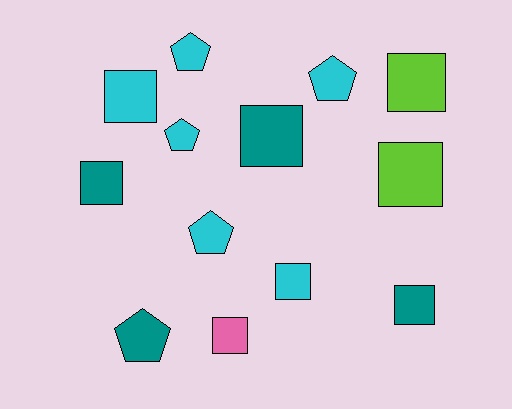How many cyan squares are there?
There are 2 cyan squares.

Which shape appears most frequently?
Square, with 8 objects.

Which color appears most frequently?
Cyan, with 6 objects.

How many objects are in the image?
There are 13 objects.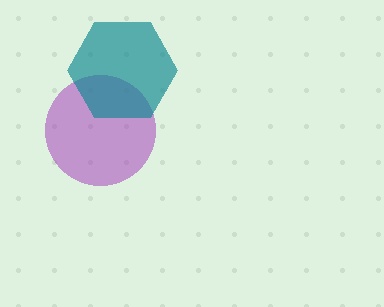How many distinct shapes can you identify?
There are 2 distinct shapes: a purple circle, a teal hexagon.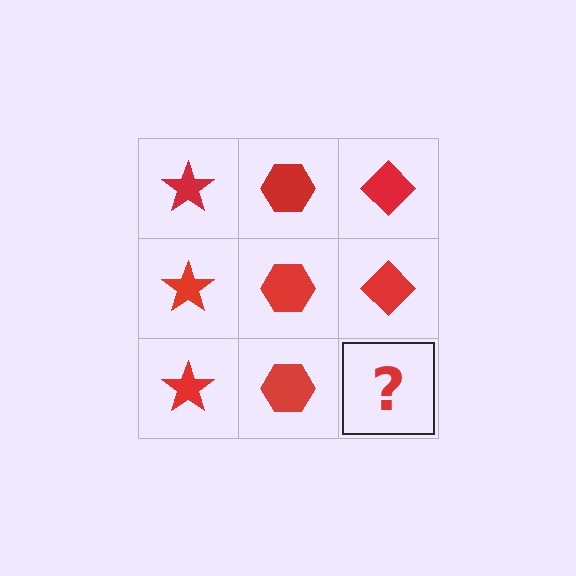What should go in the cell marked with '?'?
The missing cell should contain a red diamond.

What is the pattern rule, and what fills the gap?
The rule is that each column has a consistent shape. The gap should be filled with a red diamond.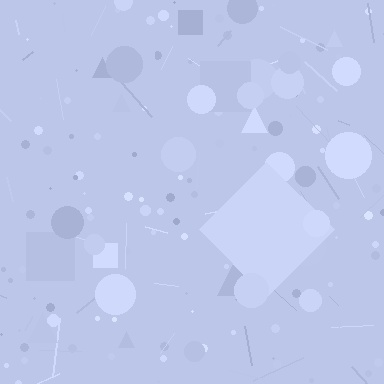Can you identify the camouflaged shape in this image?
The camouflaged shape is a diamond.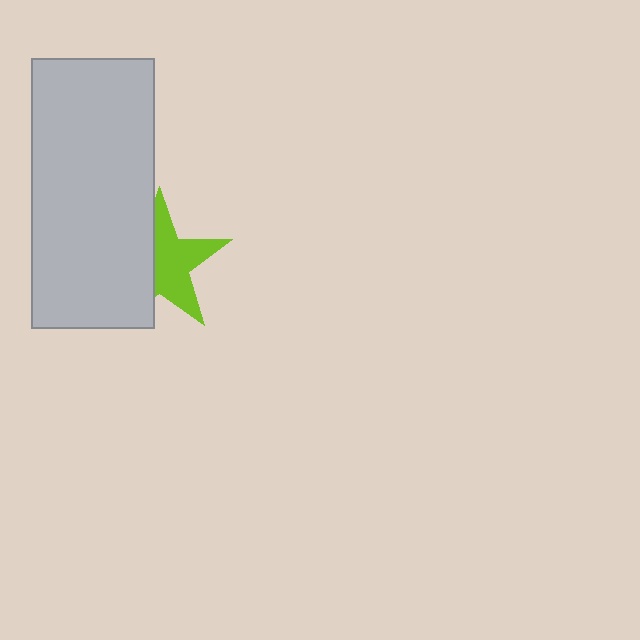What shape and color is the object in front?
The object in front is a light gray rectangle.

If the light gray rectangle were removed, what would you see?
You would see the complete lime star.